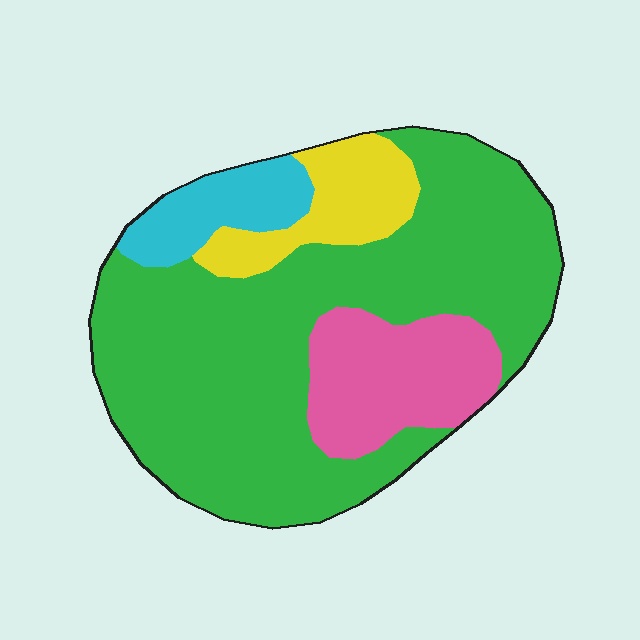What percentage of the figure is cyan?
Cyan covers about 10% of the figure.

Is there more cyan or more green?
Green.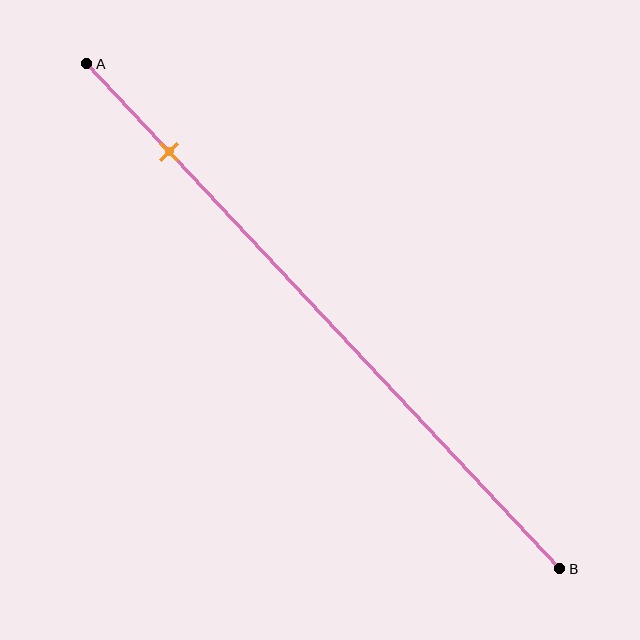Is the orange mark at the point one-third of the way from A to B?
No, the mark is at about 15% from A, not at the 33% one-third point.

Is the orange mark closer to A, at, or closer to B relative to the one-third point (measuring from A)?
The orange mark is closer to point A than the one-third point of segment AB.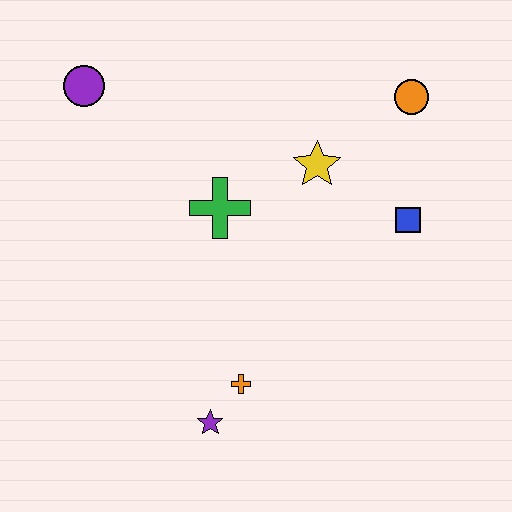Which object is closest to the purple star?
The orange cross is closest to the purple star.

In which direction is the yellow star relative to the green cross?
The yellow star is to the right of the green cross.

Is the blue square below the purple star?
No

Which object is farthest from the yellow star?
The purple star is farthest from the yellow star.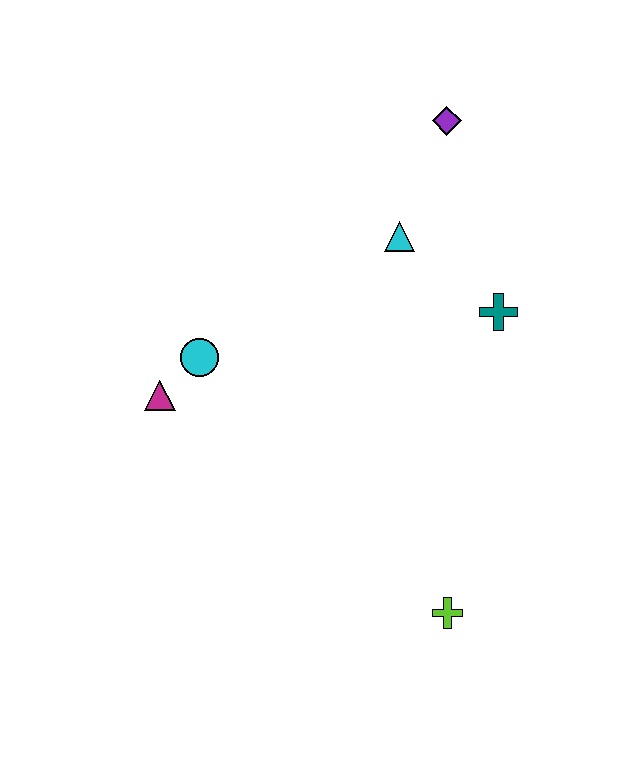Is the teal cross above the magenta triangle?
Yes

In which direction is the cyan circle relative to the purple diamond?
The cyan circle is to the left of the purple diamond.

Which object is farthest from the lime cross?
The purple diamond is farthest from the lime cross.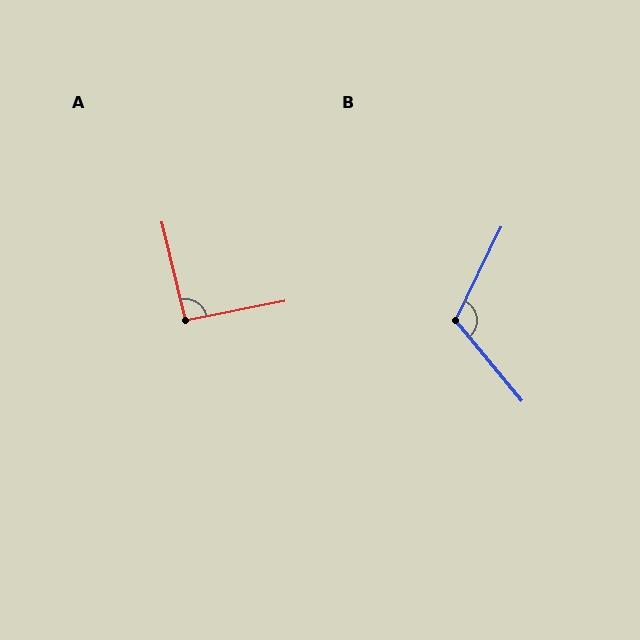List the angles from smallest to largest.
A (92°), B (115°).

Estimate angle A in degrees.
Approximately 92 degrees.